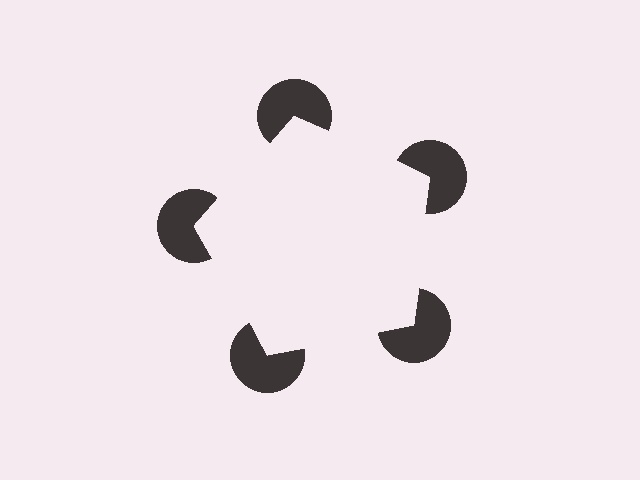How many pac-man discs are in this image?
There are 5 — one at each vertex of the illusory pentagon.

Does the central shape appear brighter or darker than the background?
It typically appears slightly brighter than the background, even though no actual brightness change is drawn.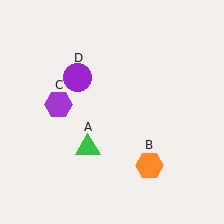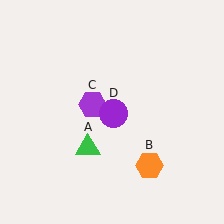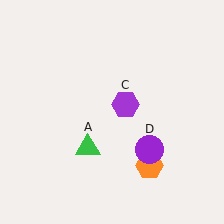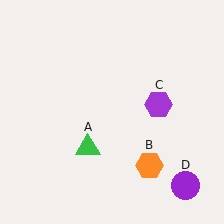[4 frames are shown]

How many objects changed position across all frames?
2 objects changed position: purple hexagon (object C), purple circle (object D).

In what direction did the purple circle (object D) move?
The purple circle (object D) moved down and to the right.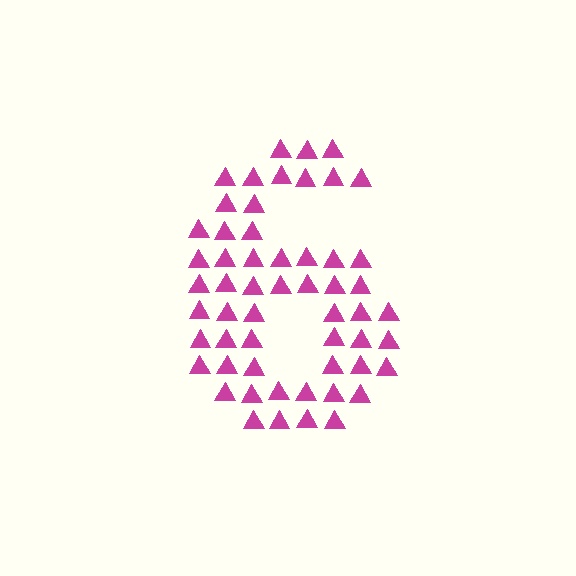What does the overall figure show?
The overall figure shows the digit 6.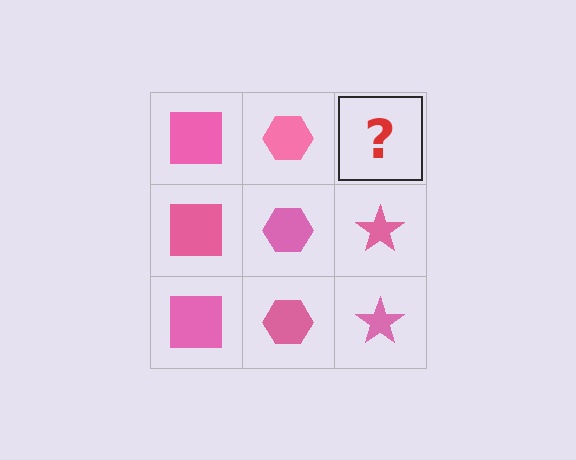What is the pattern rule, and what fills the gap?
The rule is that each column has a consistent shape. The gap should be filled with a pink star.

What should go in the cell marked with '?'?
The missing cell should contain a pink star.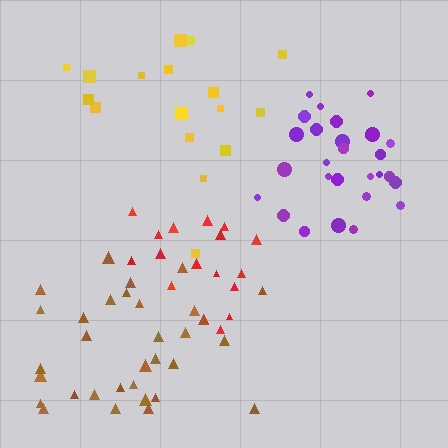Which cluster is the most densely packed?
Purple.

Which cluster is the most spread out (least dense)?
Yellow.